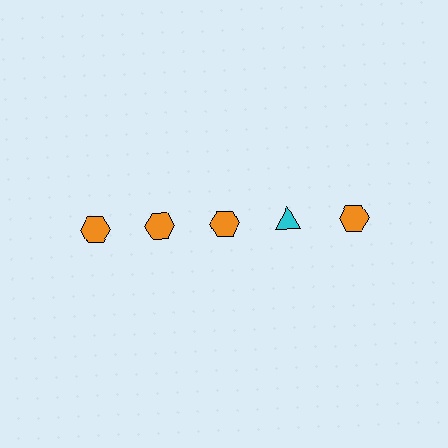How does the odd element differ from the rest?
It differs in both color (cyan instead of orange) and shape (triangle instead of hexagon).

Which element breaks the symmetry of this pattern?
The cyan triangle in the top row, second from right column breaks the symmetry. All other shapes are orange hexagons.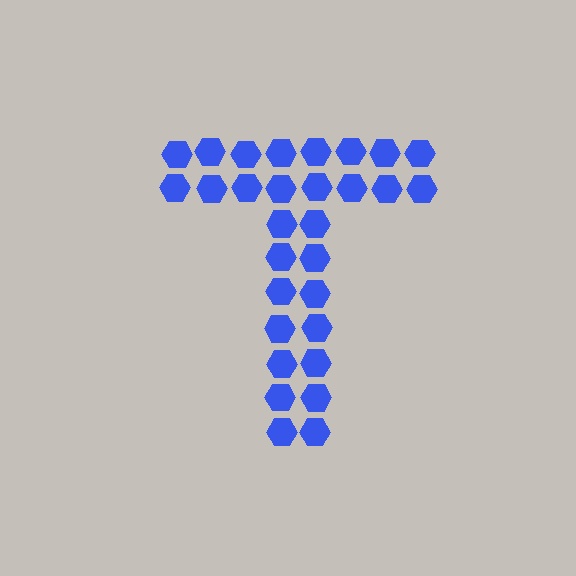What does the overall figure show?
The overall figure shows the letter T.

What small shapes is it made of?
It is made of small hexagons.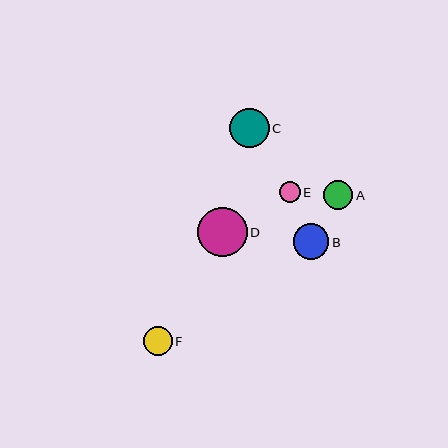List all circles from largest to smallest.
From largest to smallest: D, C, B, F, A, E.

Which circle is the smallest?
Circle E is the smallest with a size of approximately 21 pixels.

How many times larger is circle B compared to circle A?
Circle B is approximately 1.2 times the size of circle A.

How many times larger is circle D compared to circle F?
Circle D is approximately 1.7 times the size of circle F.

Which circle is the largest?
Circle D is the largest with a size of approximately 50 pixels.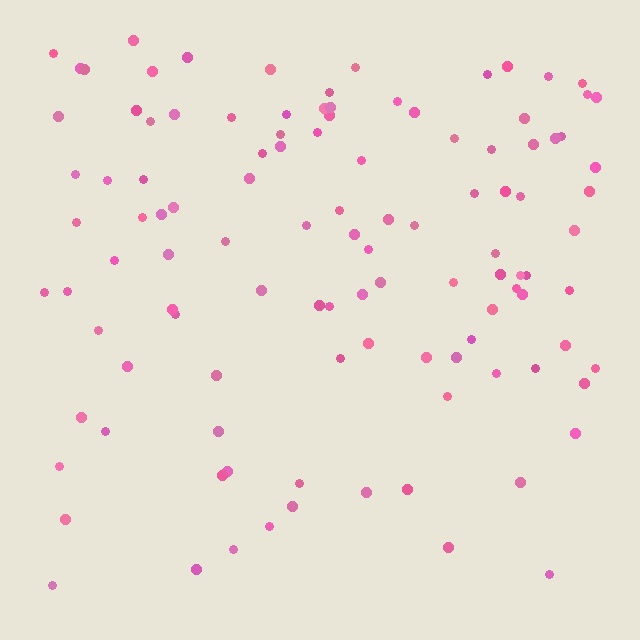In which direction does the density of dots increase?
From bottom to top, with the top side densest.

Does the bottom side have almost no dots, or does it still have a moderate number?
Still a moderate number, just noticeably fewer than the top.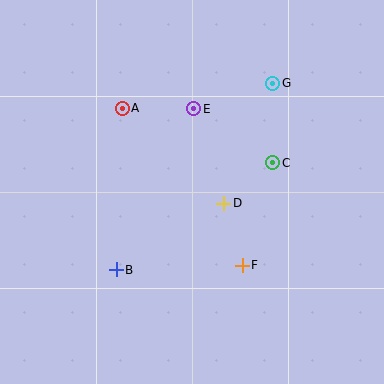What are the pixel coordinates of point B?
Point B is at (116, 270).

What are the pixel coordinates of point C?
Point C is at (273, 163).